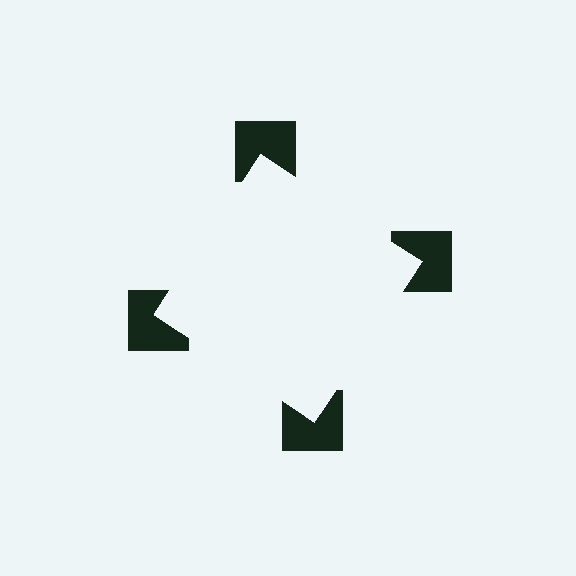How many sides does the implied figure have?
4 sides.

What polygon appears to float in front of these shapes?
An illusory square — its edges are inferred from the aligned wedge cuts in the notched squares, not physically drawn.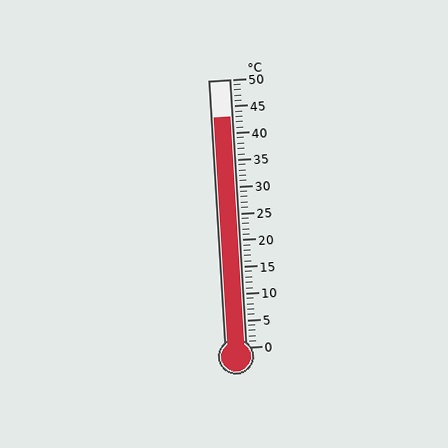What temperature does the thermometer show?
The thermometer shows approximately 43°C.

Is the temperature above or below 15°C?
The temperature is above 15°C.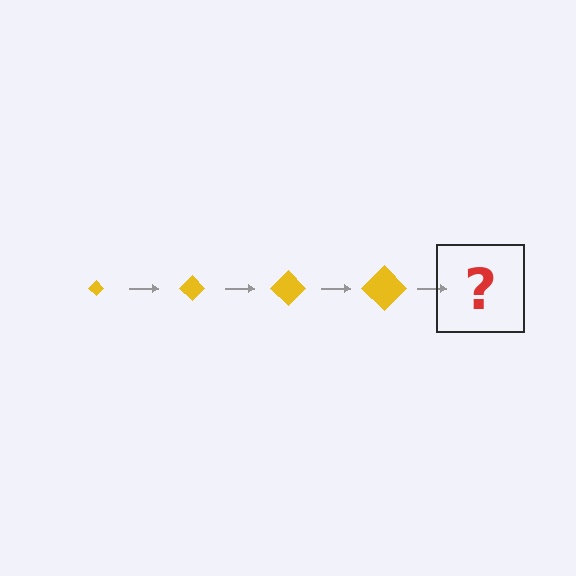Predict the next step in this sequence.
The next step is a yellow diamond, larger than the previous one.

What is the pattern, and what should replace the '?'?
The pattern is that the diamond gets progressively larger each step. The '?' should be a yellow diamond, larger than the previous one.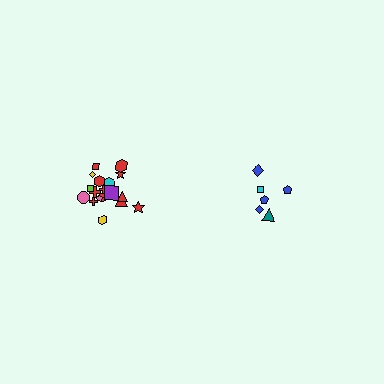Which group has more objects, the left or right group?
The left group.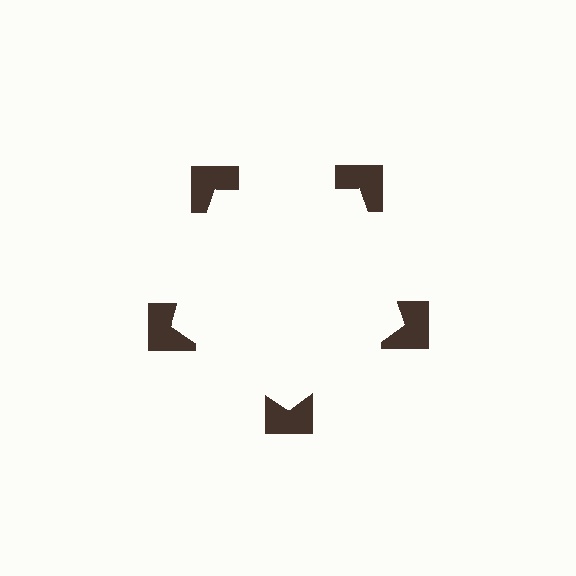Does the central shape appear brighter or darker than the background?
It typically appears slightly brighter than the background, even though no actual brightness change is drawn.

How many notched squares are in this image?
There are 5 — one at each vertex of the illusory pentagon.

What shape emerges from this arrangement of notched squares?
An illusory pentagon — its edges are inferred from the aligned wedge cuts in the notched squares, not physically drawn.